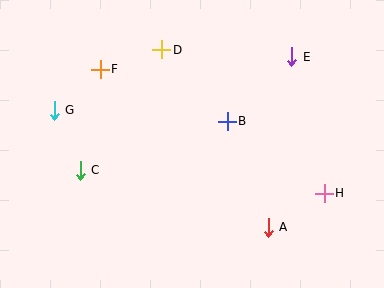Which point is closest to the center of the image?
Point B at (227, 121) is closest to the center.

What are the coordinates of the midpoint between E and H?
The midpoint between E and H is at (308, 125).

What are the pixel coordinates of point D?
Point D is at (162, 50).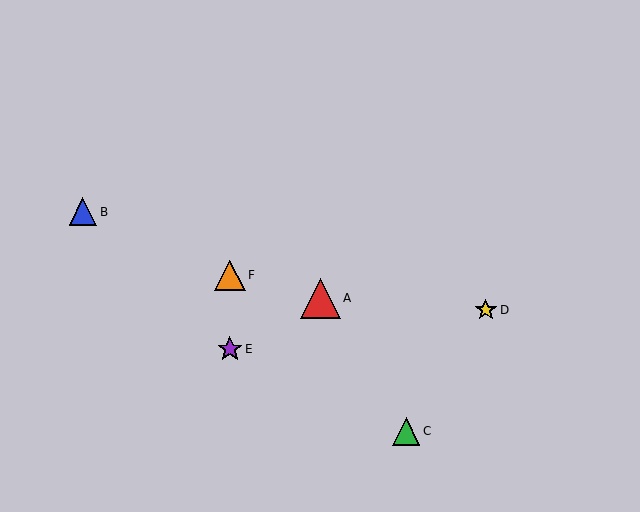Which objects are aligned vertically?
Objects E, F are aligned vertically.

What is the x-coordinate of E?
Object E is at x≈230.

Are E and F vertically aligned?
Yes, both are at x≈230.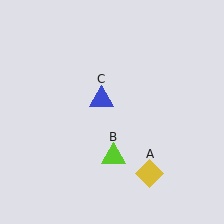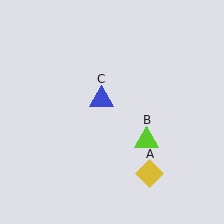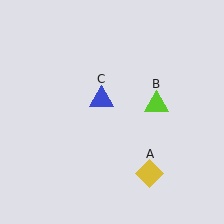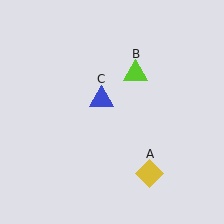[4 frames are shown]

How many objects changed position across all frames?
1 object changed position: lime triangle (object B).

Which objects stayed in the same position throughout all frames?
Yellow diamond (object A) and blue triangle (object C) remained stationary.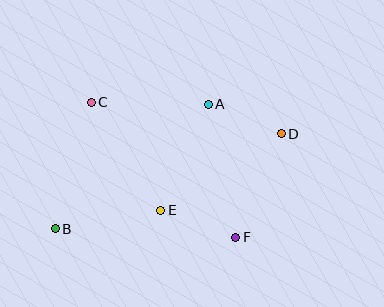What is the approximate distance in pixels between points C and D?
The distance between C and D is approximately 192 pixels.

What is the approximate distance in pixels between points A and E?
The distance between A and E is approximately 116 pixels.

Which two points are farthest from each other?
Points B and D are farthest from each other.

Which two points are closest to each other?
Points A and D are closest to each other.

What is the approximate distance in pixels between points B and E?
The distance between B and E is approximately 107 pixels.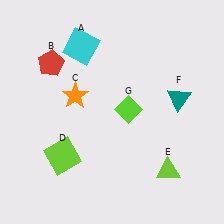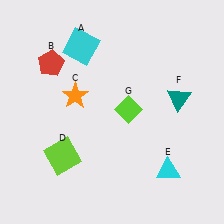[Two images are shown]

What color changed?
The triangle (E) changed from lime in Image 1 to cyan in Image 2.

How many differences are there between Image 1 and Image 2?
There is 1 difference between the two images.